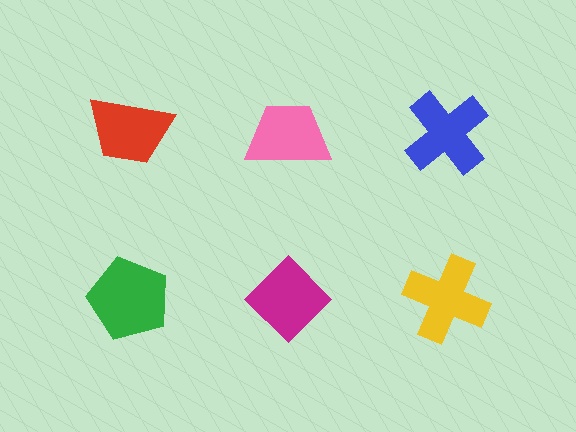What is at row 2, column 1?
A green pentagon.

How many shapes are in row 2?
3 shapes.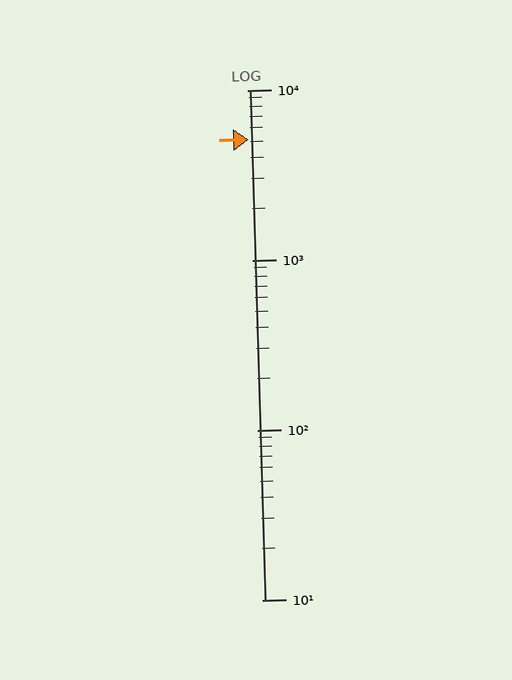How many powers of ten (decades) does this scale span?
The scale spans 3 decades, from 10 to 10000.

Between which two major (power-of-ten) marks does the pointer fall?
The pointer is between 1000 and 10000.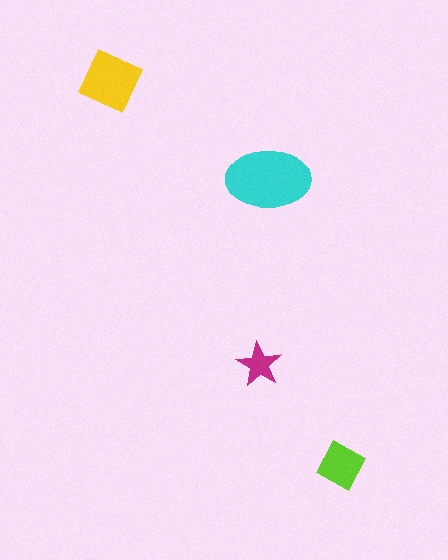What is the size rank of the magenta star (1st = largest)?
4th.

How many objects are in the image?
There are 4 objects in the image.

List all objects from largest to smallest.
The cyan ellipse, the yellow square, the lime diamond, the magenta star.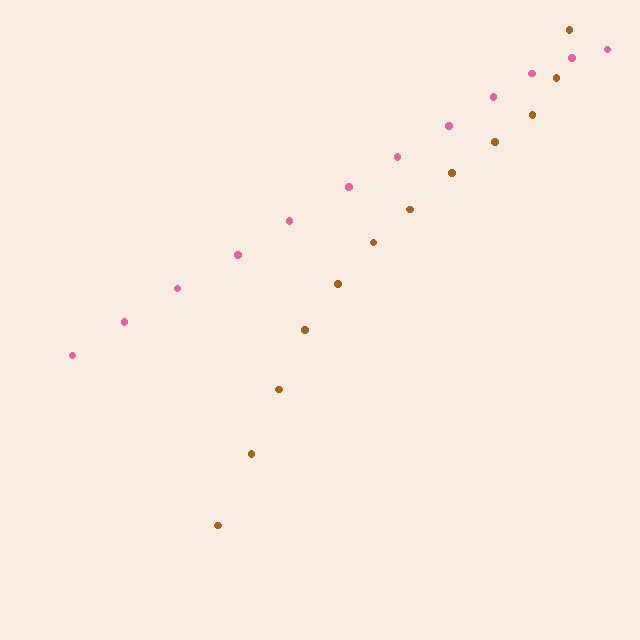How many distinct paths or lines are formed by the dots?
There are 2 distinct paths.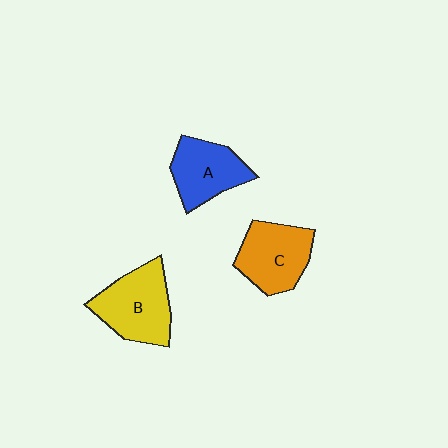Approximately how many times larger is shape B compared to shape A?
Approximately 1.2 times.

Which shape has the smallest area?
Shape A (blue).